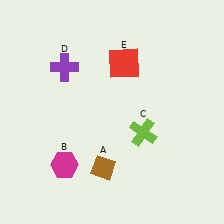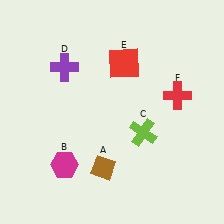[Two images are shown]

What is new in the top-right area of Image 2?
A red cross (F) was added in the top-right area of Image 2.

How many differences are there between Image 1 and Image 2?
There is 1 difference between the two images.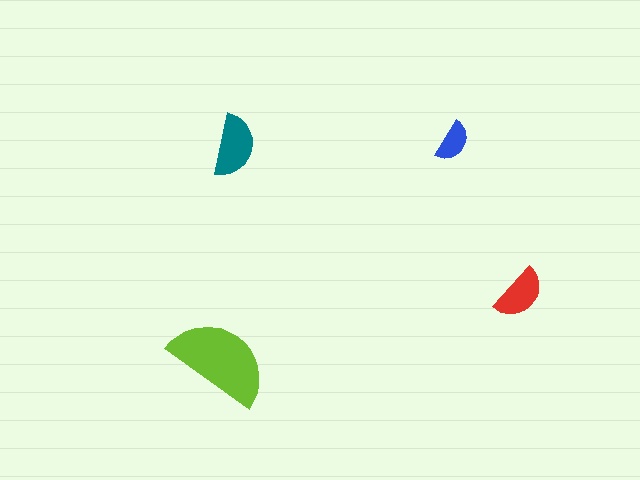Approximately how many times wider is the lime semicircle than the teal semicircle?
About 1.5 times wider.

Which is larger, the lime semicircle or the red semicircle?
The lime one.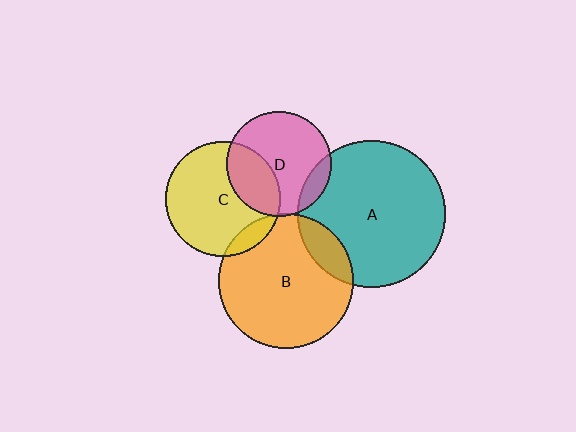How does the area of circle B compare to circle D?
Approximately 1.7 times.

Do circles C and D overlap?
Yes.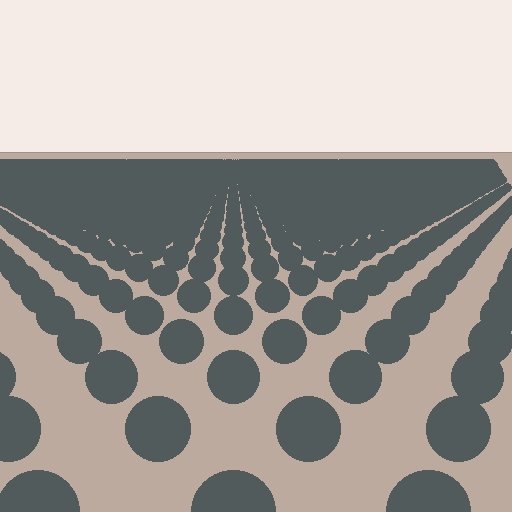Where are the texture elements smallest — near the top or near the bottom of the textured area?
Near the top.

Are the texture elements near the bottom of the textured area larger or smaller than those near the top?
Larger. Near the bottom, elements are closer to the viewer and appear at a bigger on-screen size.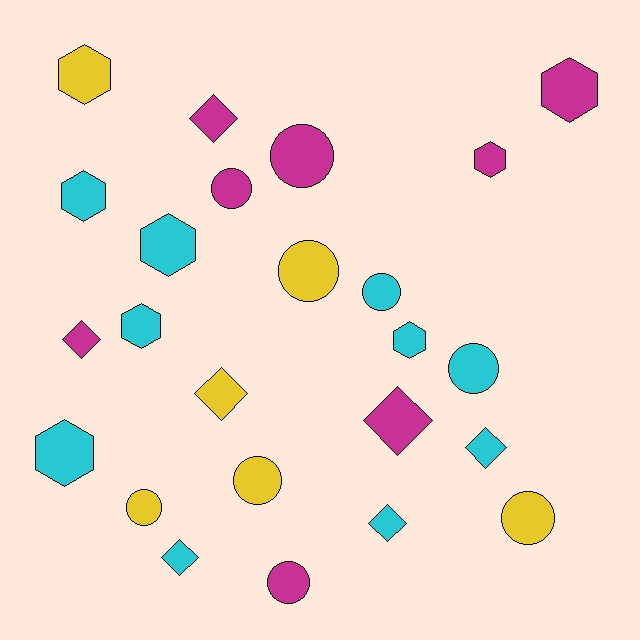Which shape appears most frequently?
Circle, with 9 objects.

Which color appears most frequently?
Cyan, with 10 objects.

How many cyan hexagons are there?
There are 5 cyan hexagons.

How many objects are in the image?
There are 24 objects.